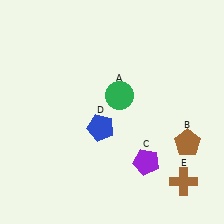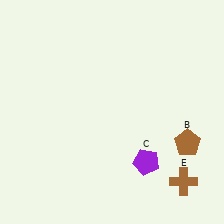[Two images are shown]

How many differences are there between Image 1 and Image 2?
There are 2 differences between the two images.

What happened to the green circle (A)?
The green circle (A) was removed in Image 2. It was in the top-right area of Image 1.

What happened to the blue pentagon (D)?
The blue pentagon (D) was removed in Image 2. It was in the bottom-left area of Image 1.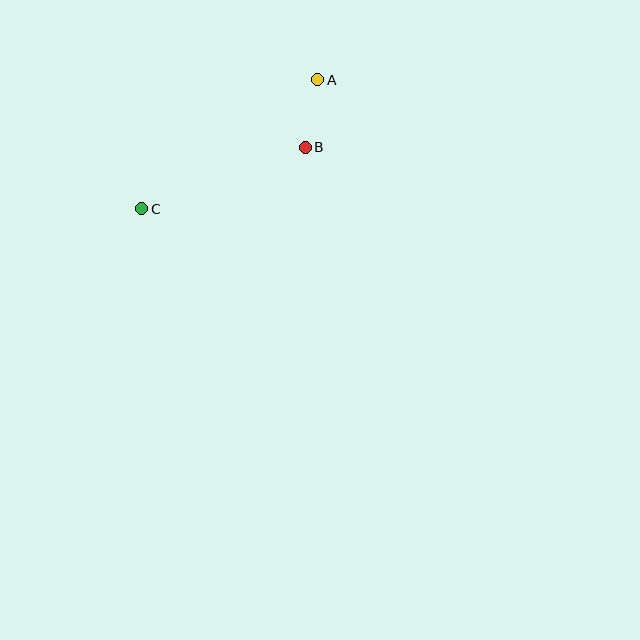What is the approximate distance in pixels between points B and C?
The distance between B and C is approximately 175 pixels.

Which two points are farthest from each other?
Points A and C are farthest from each other.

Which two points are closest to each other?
Points A and B are closest to each other.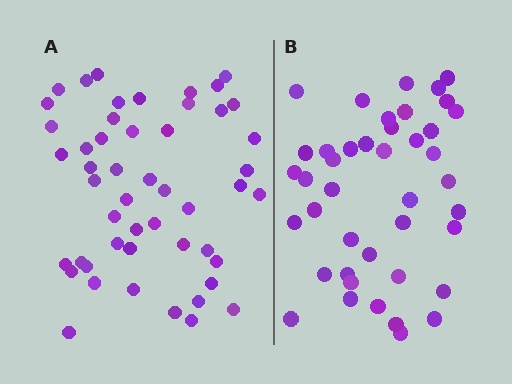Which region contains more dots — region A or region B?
Region A (the left region) has more dots.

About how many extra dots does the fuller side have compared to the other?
Region A has roughly 8 or so more dots than region B.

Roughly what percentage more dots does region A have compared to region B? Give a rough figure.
About 20% more.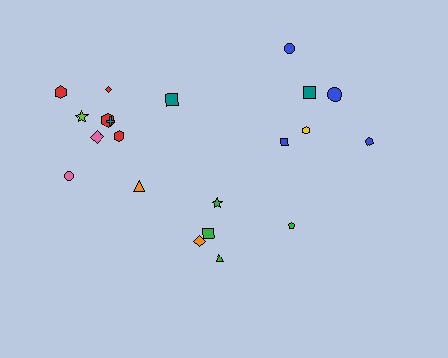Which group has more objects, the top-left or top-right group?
The top-left group.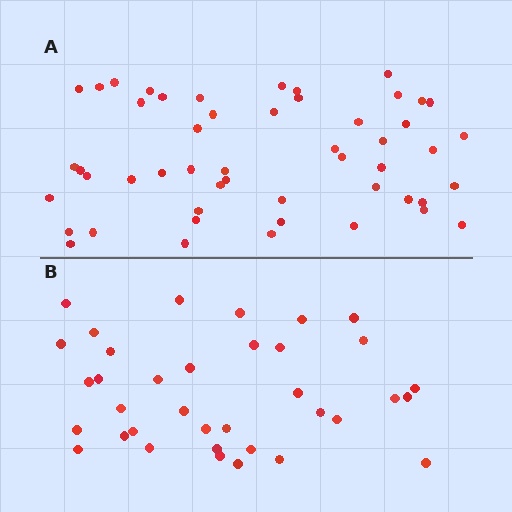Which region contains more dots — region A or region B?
Region A (the top region) has more dots.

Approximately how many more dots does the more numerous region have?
Region A has approximately 15 more dots than region B.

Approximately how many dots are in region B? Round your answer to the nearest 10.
About 40 dots. (The exact count is 36, which rounds to 40.)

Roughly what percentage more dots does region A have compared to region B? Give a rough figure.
About 40% more.